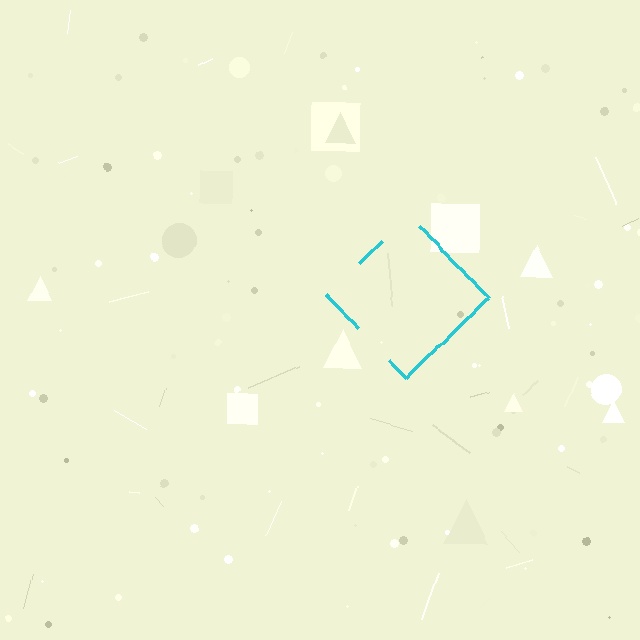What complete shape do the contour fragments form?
The contour fragments form a diamond.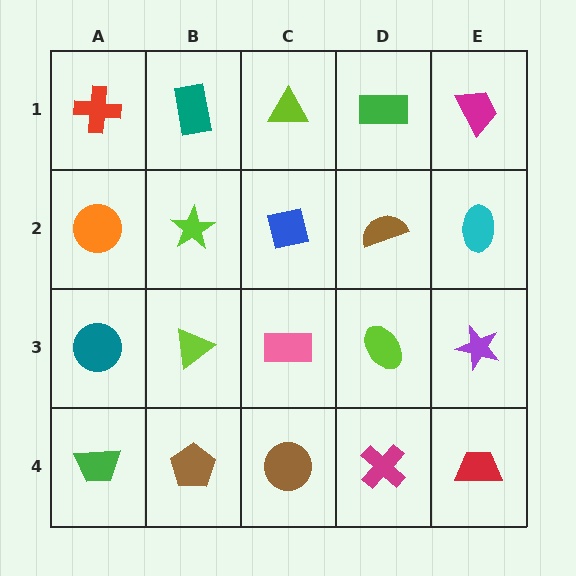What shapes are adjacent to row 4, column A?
A teal circle (row 3, column A), a brown pentagon (row 4, column B).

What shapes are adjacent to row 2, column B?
A teal rectangle (row 1, column B), a lime triangle (row 3, column B), an orange circle (row 2, column A), a blue square (row 2, column C).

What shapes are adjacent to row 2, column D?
A green rectangle (row 1, column D), a lime ellipse (row 3, column D), a blue square (row 2, column C), a cyan ellipse (row 2, column E).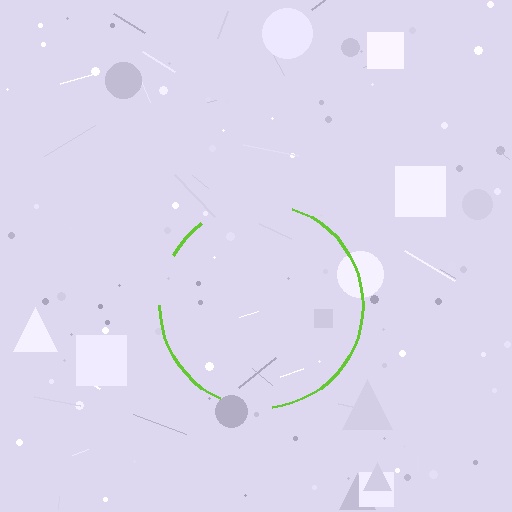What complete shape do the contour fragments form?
The contour fragments form a circle.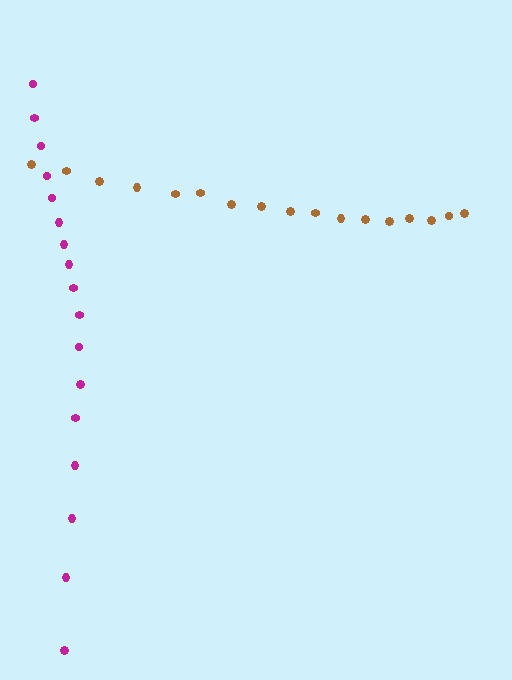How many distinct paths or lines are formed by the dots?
There are 2 distinct paths.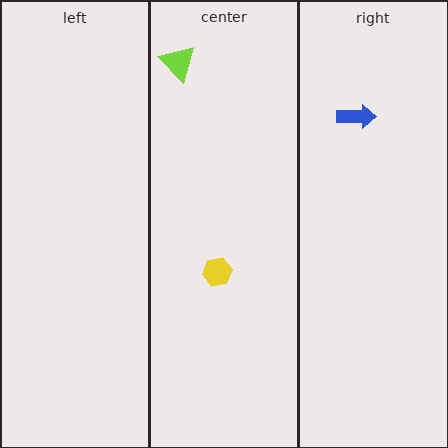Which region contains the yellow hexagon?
The center region.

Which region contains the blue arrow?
The right region.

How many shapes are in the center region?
2.